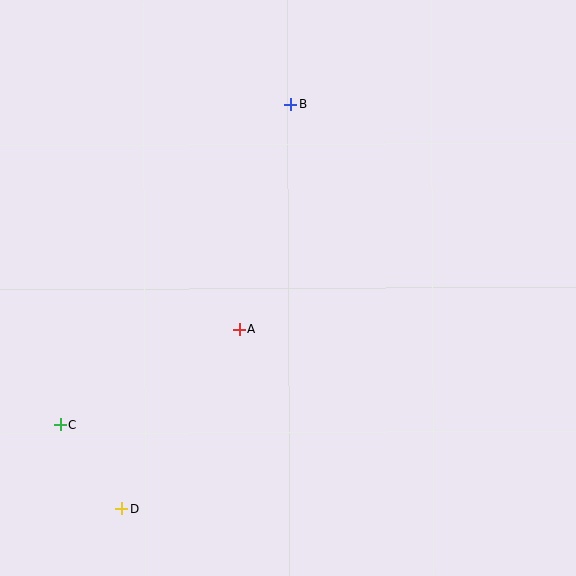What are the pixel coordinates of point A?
Point A is at (239, 329).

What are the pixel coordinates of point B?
Point B is at (291, 104).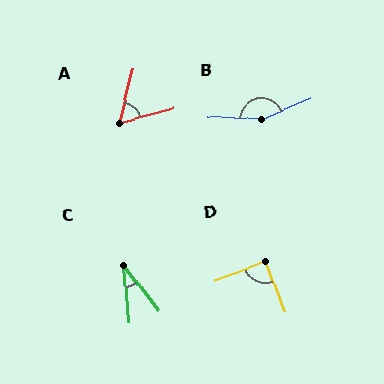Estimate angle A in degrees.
Approximately 61 degrees.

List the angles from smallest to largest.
C (31°), A (61°), D (90°), B (154°).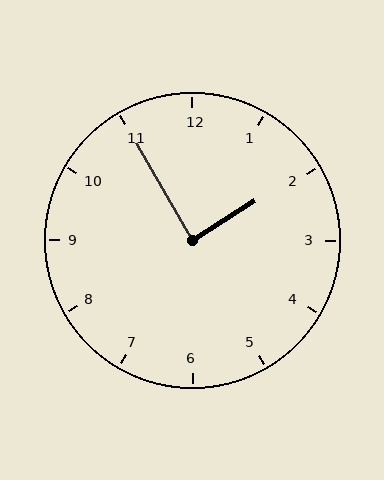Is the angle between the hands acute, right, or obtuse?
It is right.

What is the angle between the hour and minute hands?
Approximately 88 degrees.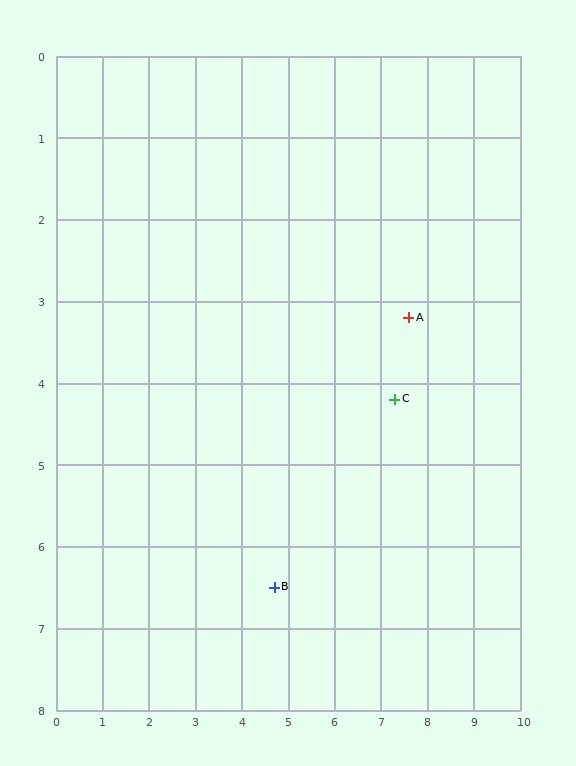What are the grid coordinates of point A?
Point A is at approximately (7.6, 3.2).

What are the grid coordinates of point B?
Point B is at approximately (4.7, 6.5).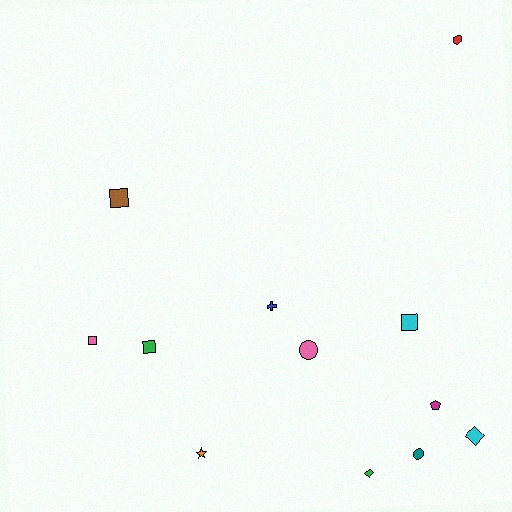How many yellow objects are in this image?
There are no yellow objects.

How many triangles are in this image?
There are no triangles.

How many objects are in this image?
There are 12 objects.